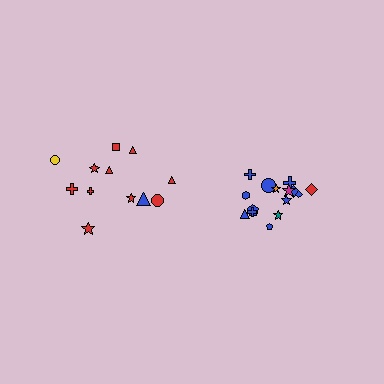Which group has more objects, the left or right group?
The right group.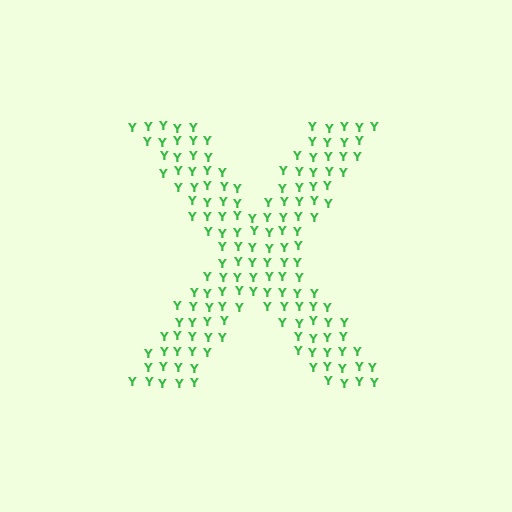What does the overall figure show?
The overall figure shows the letter X.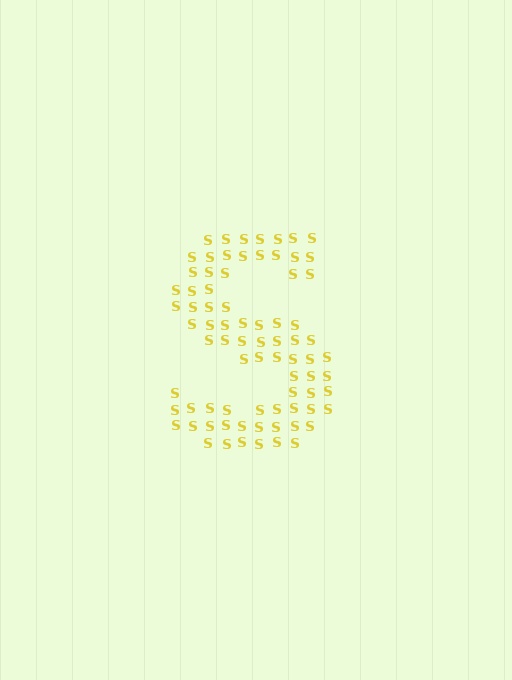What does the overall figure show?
The overall figure shows the letter S.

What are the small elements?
The small elements are letter S's.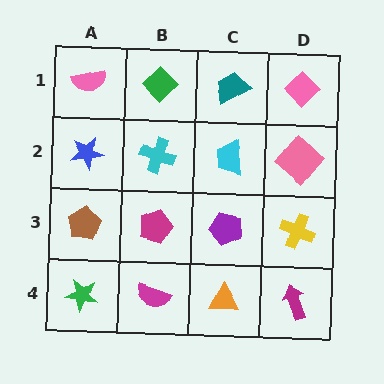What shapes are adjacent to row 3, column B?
A cyan cross (row 2, column B), a magenta semicircle (row 4, column B), a brown pentagon (row 3, column A), a purple pentagon (row 3, column C).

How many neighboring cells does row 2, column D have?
3.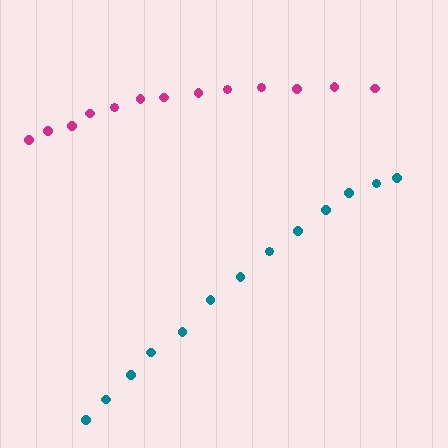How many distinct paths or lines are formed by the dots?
There are 2 distinct paths.